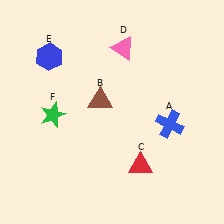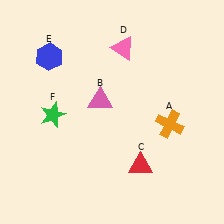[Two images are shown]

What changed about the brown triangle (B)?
In Image 1, B is brown. In Image 2, it changed to pink.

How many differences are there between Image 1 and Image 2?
There are 2 differences between the two images.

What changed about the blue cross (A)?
In Image 1, A is blue. In Image 2, it changed to orange.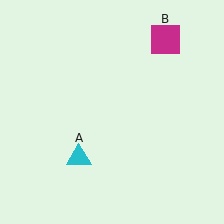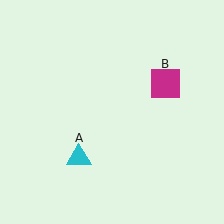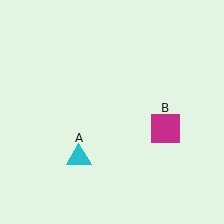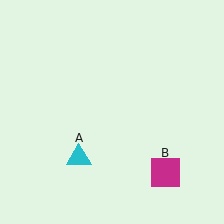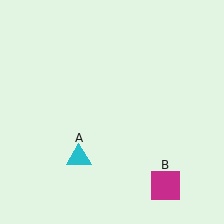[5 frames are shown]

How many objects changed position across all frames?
1 object changed position: magenta square (object B).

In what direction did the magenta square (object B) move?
The magenta square (object B) moved down.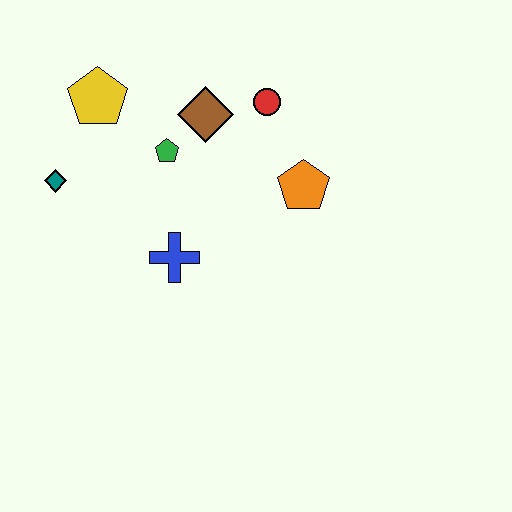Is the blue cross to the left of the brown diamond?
Yes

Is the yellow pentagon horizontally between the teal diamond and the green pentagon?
Yes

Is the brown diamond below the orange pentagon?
No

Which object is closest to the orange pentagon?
The red circle is closest to the orange pentagon.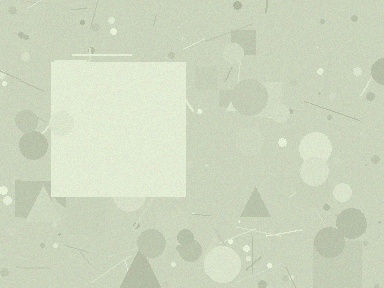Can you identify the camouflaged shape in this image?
The camouflaged shape is a square.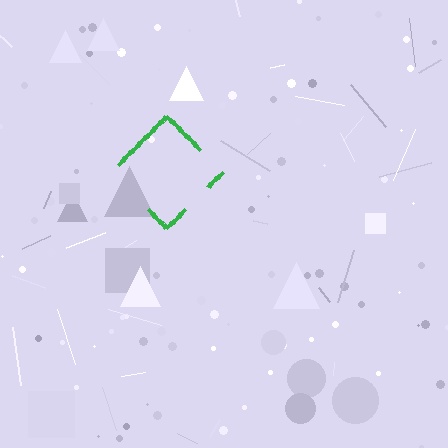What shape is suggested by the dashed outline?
The dashed outline suggests a diamond.